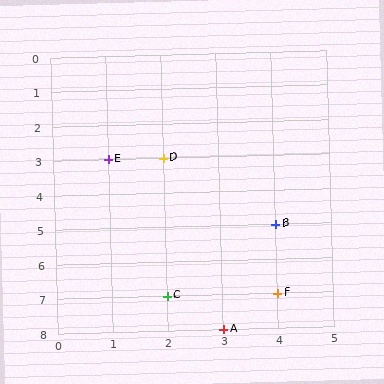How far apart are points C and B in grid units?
Points C and B are 2 columns and 2 rows apart (about 2.8 grid units diagonally).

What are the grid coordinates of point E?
Point E is at grid coordinates (1, 3).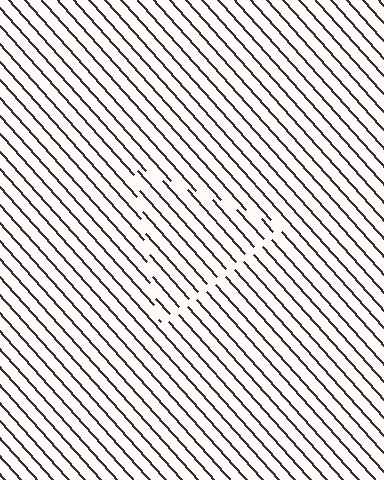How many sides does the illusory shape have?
3 sides — the line-ends trace a triangle.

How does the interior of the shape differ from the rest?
The interior of the shape contains the same grating, shifted by half a period — the contour is defined by the phase discontinuity where line-ends from the inner and outer gratings abut.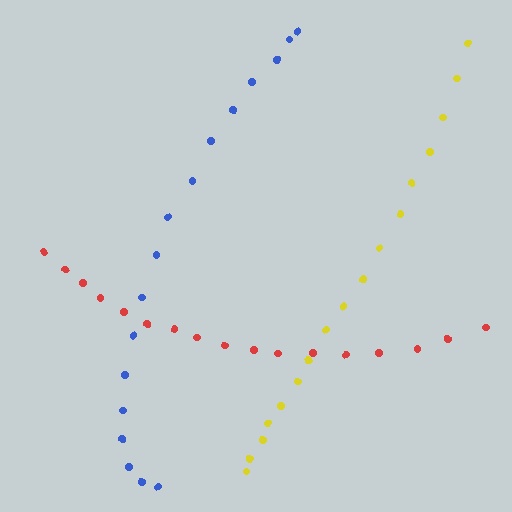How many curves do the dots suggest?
There are 3 distinct paths.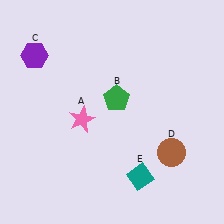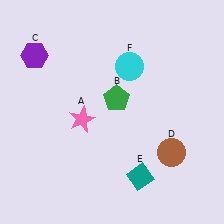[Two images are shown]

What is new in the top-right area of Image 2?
A cyan circle (F) was added in the top-right area of Image 2.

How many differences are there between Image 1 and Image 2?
There is 1 difference between the two images.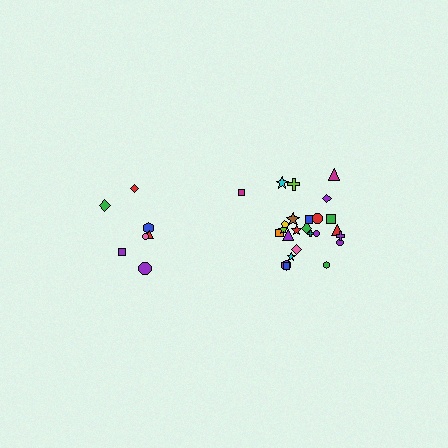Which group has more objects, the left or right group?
The right group.